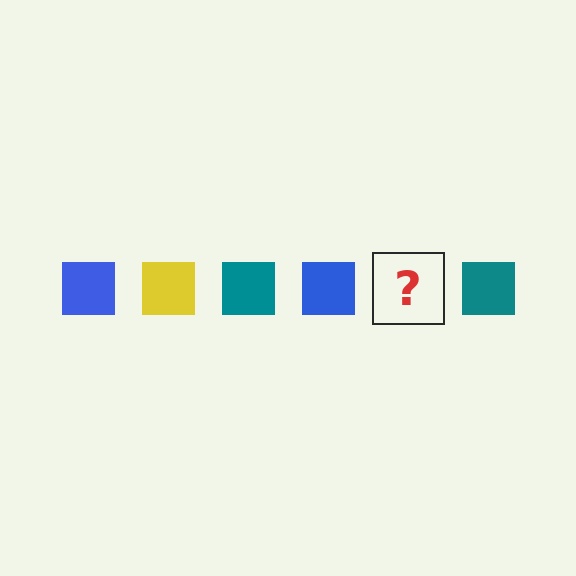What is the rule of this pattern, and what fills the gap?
The rule is that the pattern cycles through blue, yellow, teal squares. The gap should be filled with a yellow square.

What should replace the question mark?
The question mark should be replaced with a yellow square.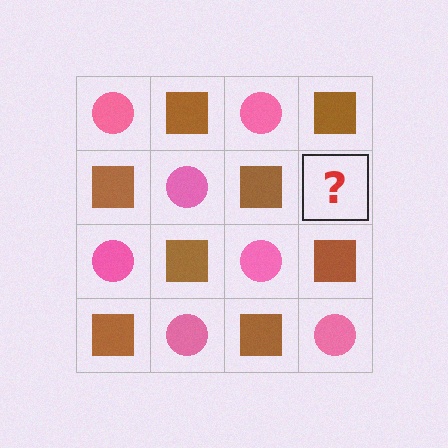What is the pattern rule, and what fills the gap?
The rule is that it alternates pink circle and brown square in a checkerboard pattern. The gap should be filled with a pink circle.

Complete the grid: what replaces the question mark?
The question mark should be replaced with a pink circle.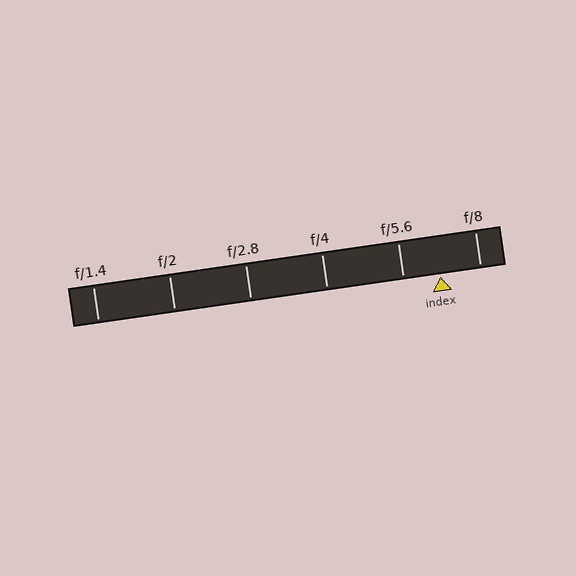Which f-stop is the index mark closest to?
The index mark is closest to f/5.6.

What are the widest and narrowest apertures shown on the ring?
The widest aperture shown is f/1.4 and the narrowest is f/8.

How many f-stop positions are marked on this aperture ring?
There are 6 f-stop positions marked.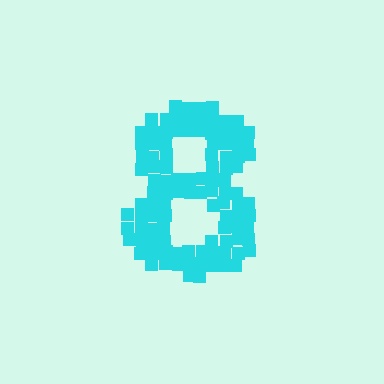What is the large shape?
The large shape is the digit 8.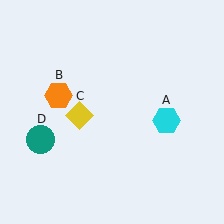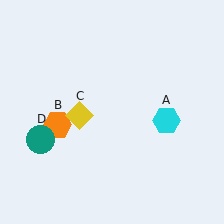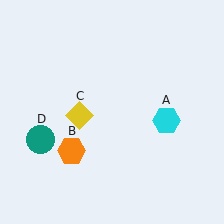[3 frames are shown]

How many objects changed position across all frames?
1 object changed position: orange hexagon (object B).